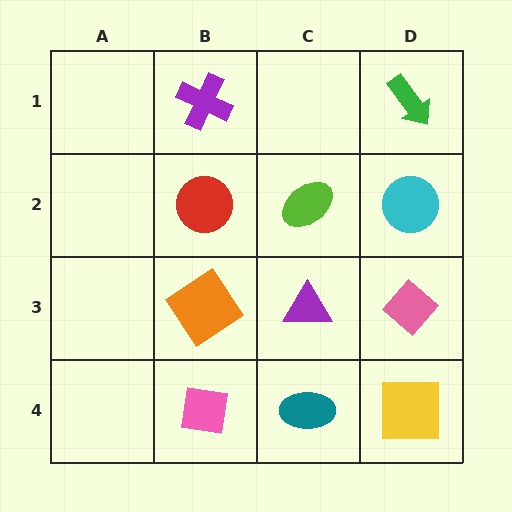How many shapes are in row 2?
3 shapes.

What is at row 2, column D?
A cyan circle.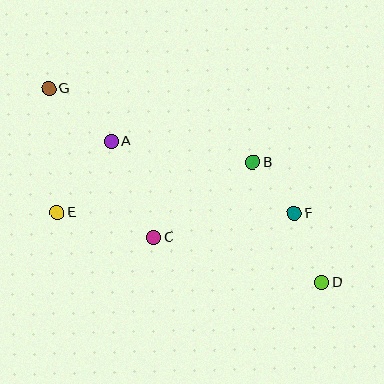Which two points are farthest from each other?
Points D and G are farthest from each other.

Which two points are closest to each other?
Points B and F are closest to each other.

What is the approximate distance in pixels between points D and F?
The distance between D and F is approximately 74 pixels.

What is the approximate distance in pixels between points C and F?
The distance between C and F is approximately 143 pixels.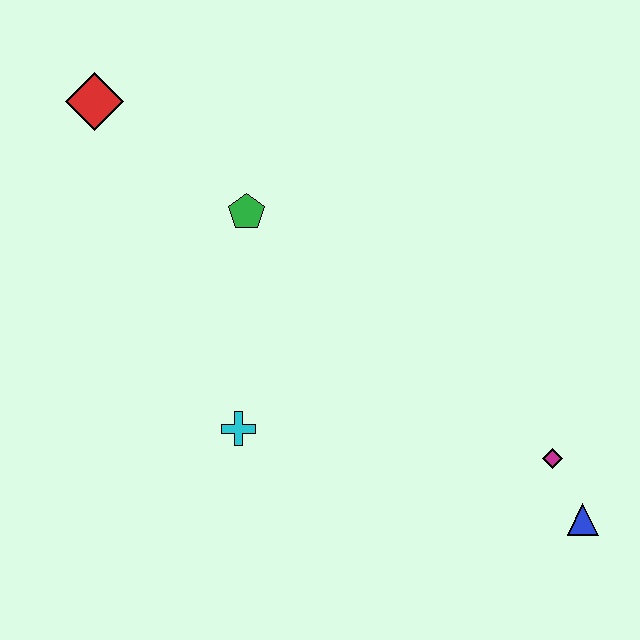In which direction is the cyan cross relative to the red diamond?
The cyan cross is below the red diamond.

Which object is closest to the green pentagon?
The red diamond is closest to the green pentagon.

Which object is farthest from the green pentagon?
The blue triangle is farthest from the green pentagon.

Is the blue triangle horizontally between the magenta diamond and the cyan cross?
No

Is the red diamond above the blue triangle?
Yes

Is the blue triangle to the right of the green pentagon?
Yes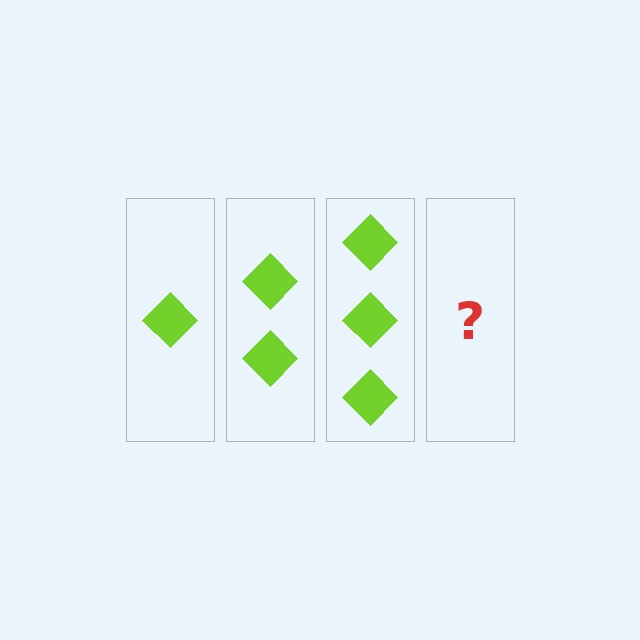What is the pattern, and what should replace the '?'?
The pattern is that each step adds one more diamond. The '?' should be 4 diamonds.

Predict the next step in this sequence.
The next step is 4 diamonds.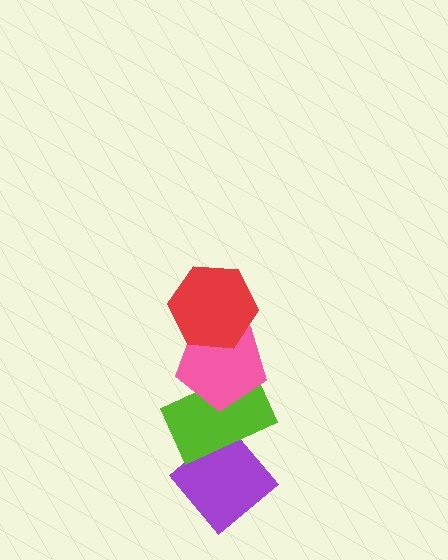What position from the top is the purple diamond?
The purple diamond is 4th from the top.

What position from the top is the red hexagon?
The red hexagon is 1st from the top.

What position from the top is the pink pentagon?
The pink pentagon is 2nd from the top.